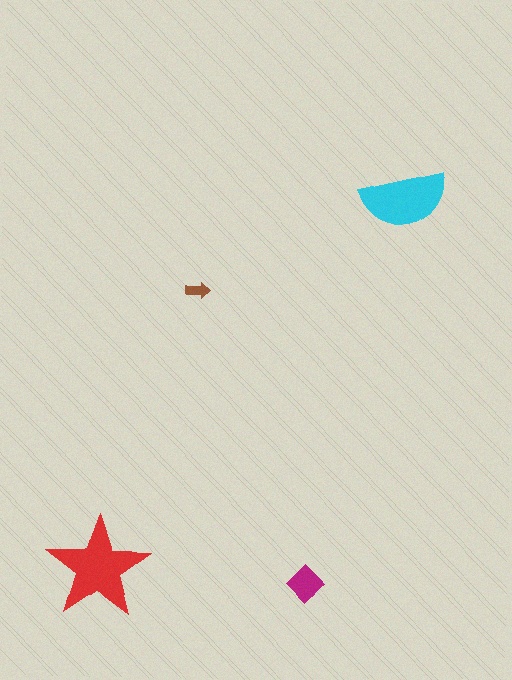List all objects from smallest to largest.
The brown arrow, the magenta diamond, the cyan semicircle, the red star.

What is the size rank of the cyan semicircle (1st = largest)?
2nd.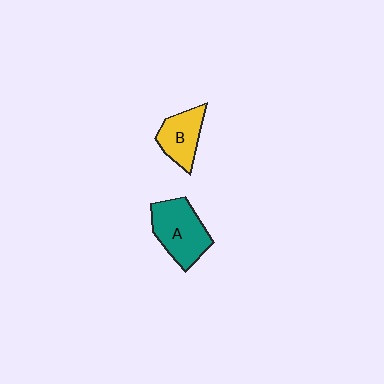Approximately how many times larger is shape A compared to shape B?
Approximately 1.4 times.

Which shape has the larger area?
Shape A (teal).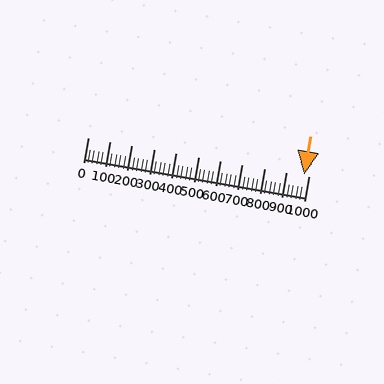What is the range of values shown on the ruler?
The ruler shows values from 0 to 1000.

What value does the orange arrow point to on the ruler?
The orange arrow points to approximately 980.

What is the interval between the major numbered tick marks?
The major tick marks are spaced 100 units apart.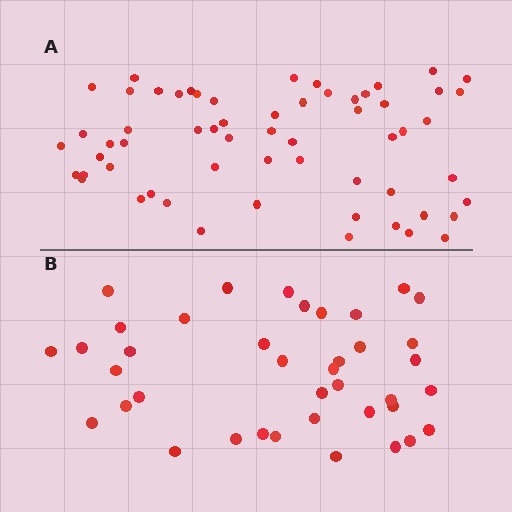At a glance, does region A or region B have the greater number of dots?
Region A (the top region) has more dots.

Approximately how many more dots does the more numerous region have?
Region A has approximately 20 more dots than region B.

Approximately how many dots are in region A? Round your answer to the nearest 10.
About 60 dots.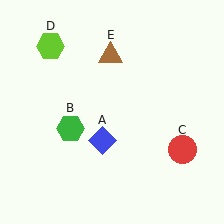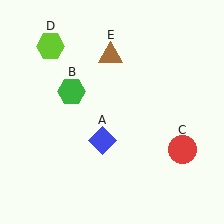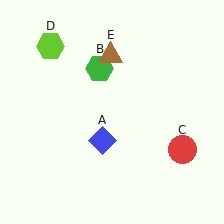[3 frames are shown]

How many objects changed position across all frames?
1 object changed position: green hexagon (object B).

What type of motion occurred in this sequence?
The green hexagon (object B) rotated clockwise around the center of the scene.